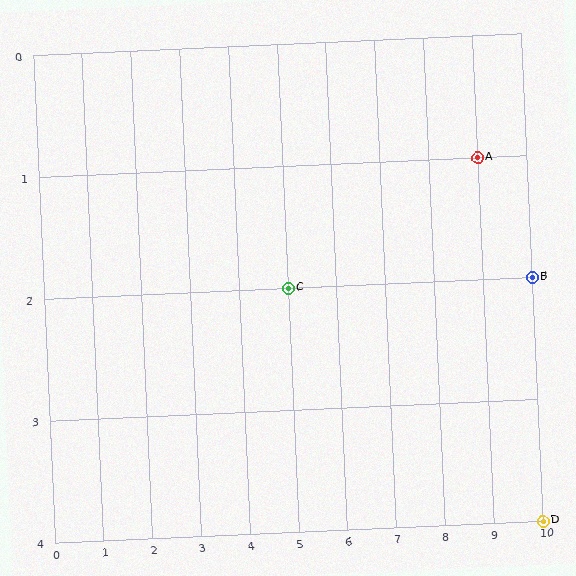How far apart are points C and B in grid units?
Points C and B are 5 columns apart.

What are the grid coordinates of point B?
Point B is at grid coordinates (10, 2).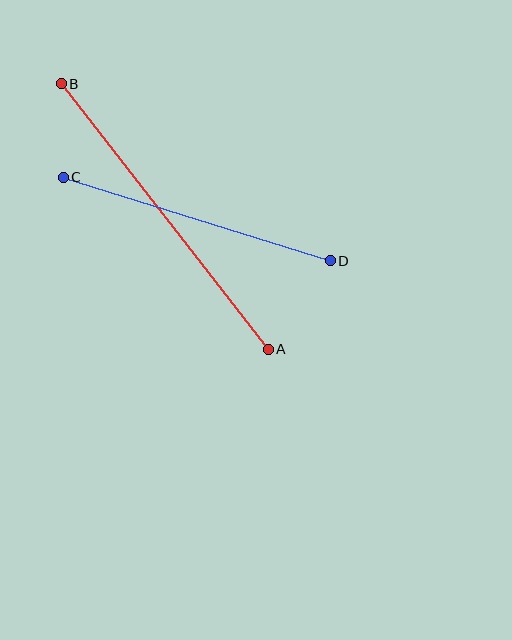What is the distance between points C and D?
The distance is approximately 280 pixels.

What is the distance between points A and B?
The distance is approximately 337 pixels.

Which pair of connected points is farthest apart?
Points A and B are farthest apart.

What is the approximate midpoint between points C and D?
The midpoint is at approximately (197, 219) pixels.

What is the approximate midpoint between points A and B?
The midpoint is at approximately (165, 217) pixels.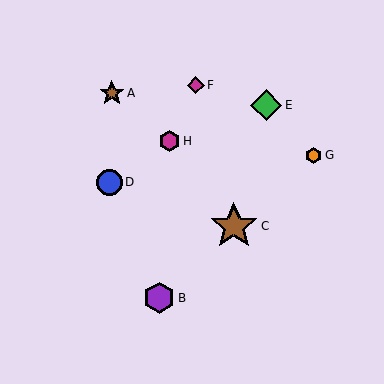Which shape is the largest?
The brown star (labeled C) is the largest.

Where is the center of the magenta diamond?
The center of the magenta diamond is at (196, 85).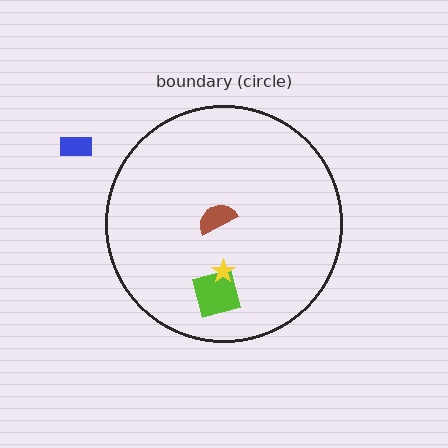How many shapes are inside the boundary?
3 inside, 1 outside.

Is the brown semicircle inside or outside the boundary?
Inside.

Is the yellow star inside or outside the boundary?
Inside.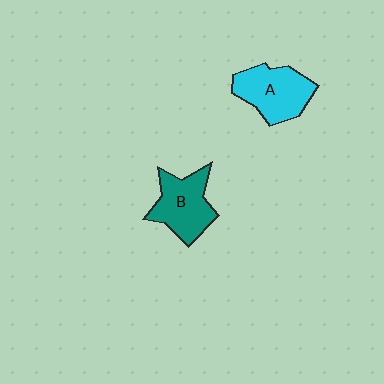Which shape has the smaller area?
Shape B (teal).